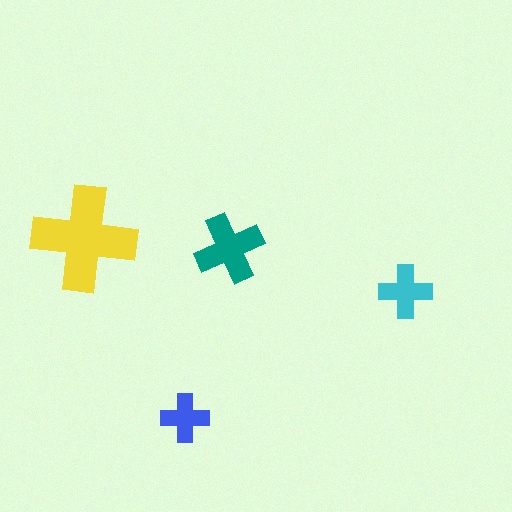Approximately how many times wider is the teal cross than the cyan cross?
About 1.5 times wider.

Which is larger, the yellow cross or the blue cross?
The yellow one.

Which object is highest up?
The yellow cross is topmost.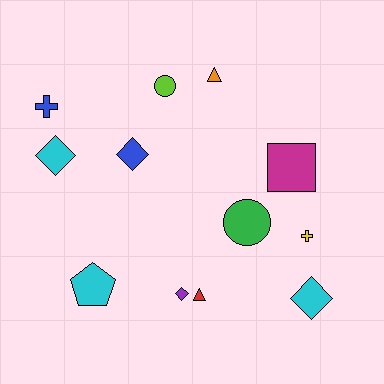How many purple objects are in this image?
There is 1 purple object.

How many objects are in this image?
There are 12 objects.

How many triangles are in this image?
There are 2 triangles.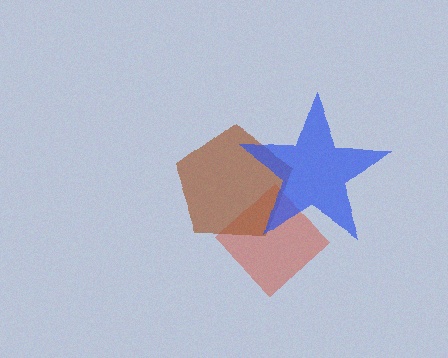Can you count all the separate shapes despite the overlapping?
Yes, there are 3 separate shapes.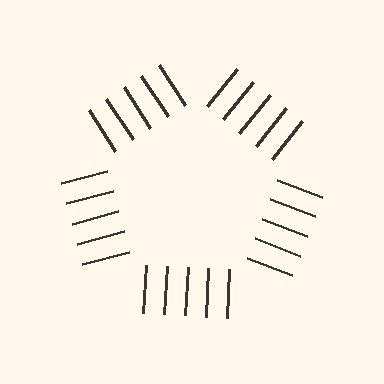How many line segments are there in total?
25 — 5 along each of the 5 edges.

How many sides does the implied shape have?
5 sides — the line-ends trace a pentagon.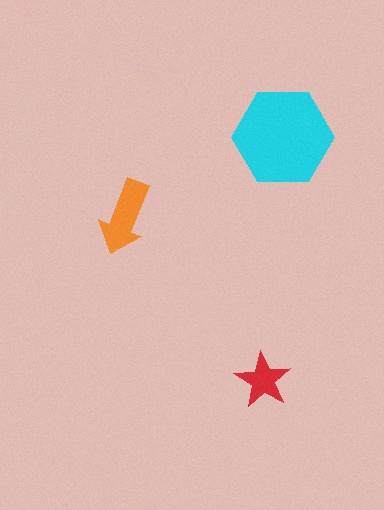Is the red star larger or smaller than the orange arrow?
Smaller.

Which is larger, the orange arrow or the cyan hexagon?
The cyan hexagon.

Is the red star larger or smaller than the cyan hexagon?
Smaller.